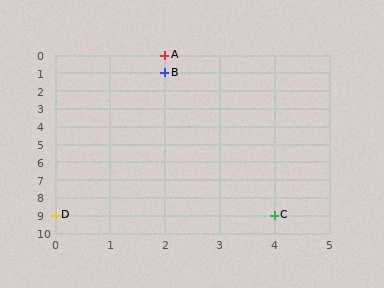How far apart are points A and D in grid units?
Points A and D are 2 columns and 9 rows apart (about 9.2 grid units diagonally).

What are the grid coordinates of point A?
Point A is at grid coordinates (2, 0).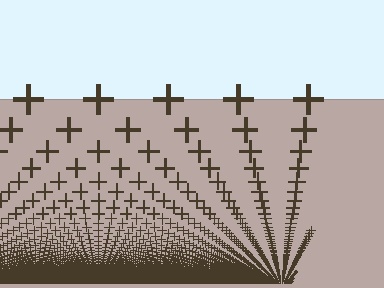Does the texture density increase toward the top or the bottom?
Density increases toward the bottom.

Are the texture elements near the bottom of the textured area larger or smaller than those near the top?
Smaller. The gradient is inverted — elements near the bottom are smaller and denser.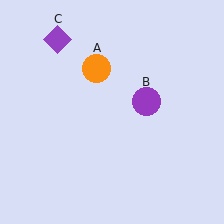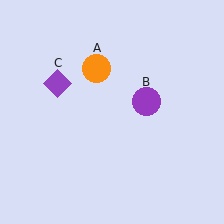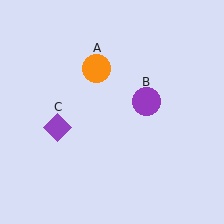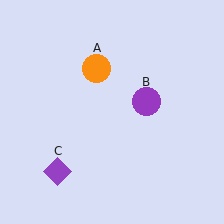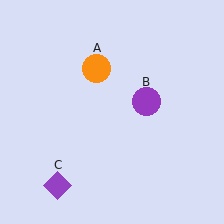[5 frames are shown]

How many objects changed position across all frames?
1 object changed position: purple diamond (object C).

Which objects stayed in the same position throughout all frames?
Orange circle (object A) and purple circle (object B) remained stationary.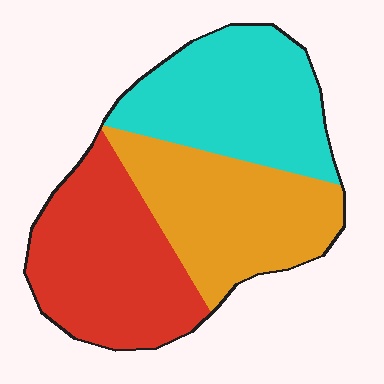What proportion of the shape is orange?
Orange covers about 35% of the shape.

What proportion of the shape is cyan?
Cyan covers 33% of the shape.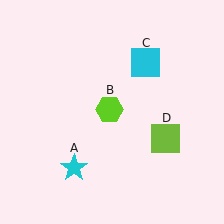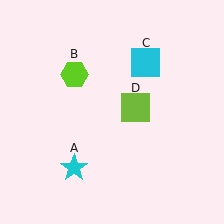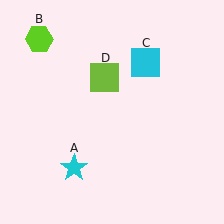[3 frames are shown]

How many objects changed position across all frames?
2 objects changed position: lime hexagon (object B), lime square (object D).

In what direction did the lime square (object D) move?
The lime square (object D) moved up and to the left.